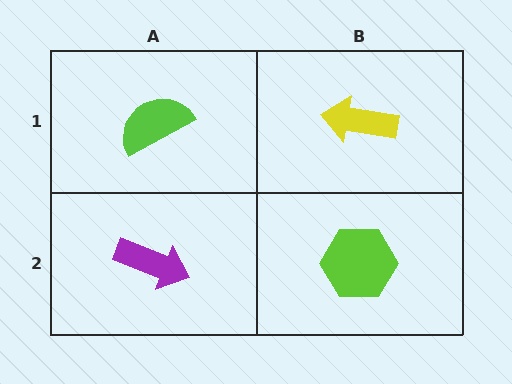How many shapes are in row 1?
2 shapes.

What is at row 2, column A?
A purple arrow.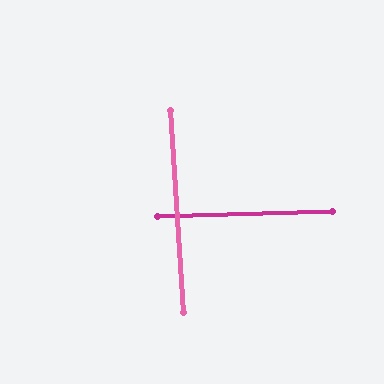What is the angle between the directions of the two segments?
Approximately 88 degrees.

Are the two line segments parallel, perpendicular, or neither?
Perpendicular — they meet at approximately 88°.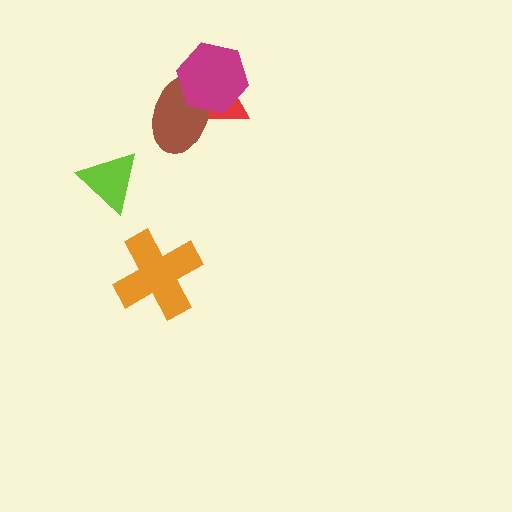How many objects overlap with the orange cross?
0 objects overlap with the orange cross.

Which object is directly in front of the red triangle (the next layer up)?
The brown ellipse is directly in front of the red triangle.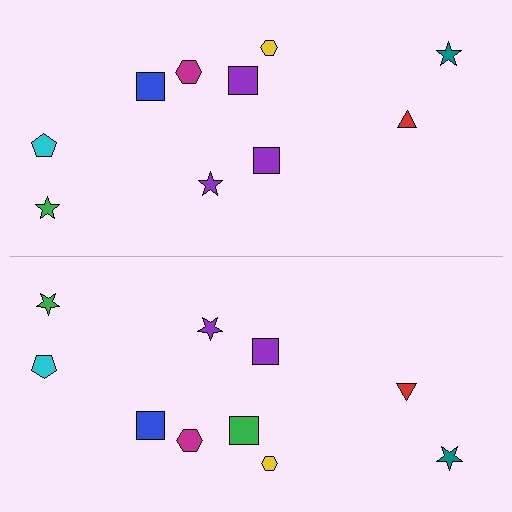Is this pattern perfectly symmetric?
No, the pattern is not perfectly symmetric. The green square on the bottom side breaks the symmetry — its mirror counterpart is purple.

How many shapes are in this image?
There are 20 shapes in this image.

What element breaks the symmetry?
The green square on the bottom side breaks the symmetry — its mirror counterpart is purple.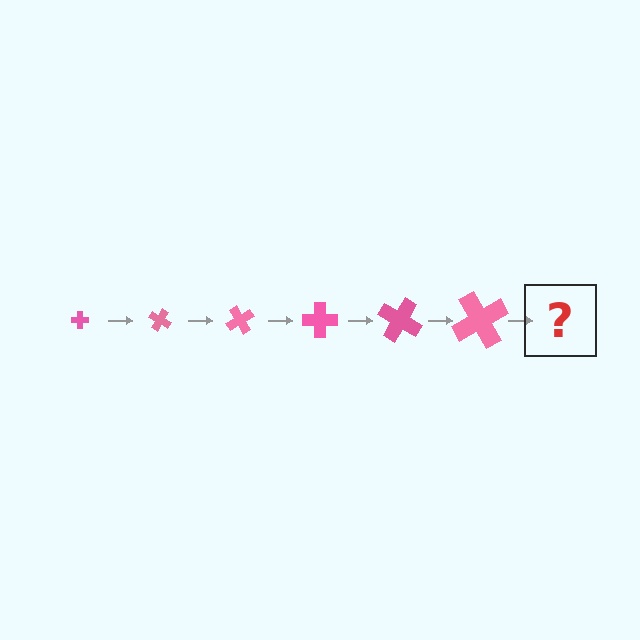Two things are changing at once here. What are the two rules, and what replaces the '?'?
The two rules are that the cross grows larger each step and it rotates 30 degrees each step. The '?' should be a cross, larger than the previous one and rotated 180 degrees from the start.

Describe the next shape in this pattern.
It should be a cross, larger than the previous one and rotated 180 degrees from the start.